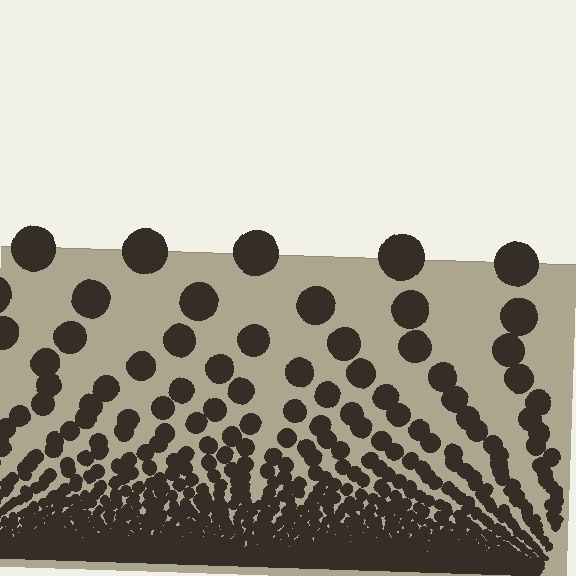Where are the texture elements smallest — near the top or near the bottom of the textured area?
Near the bottom.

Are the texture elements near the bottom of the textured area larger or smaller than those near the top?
Smaller. The gradient is inverted — elements near the bottom are smaller and denser.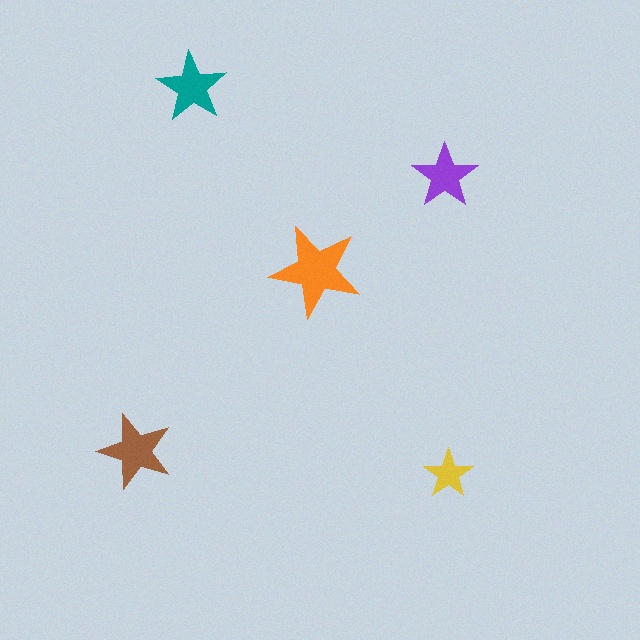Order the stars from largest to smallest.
the orange one, the brown one, the teal one, the purple one, the yellow one.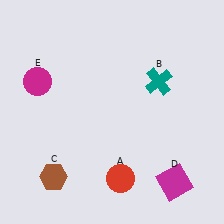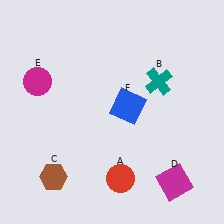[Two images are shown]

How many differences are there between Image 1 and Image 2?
There is 1 difference between the two images.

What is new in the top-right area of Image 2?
A blue square (F) was added in the top-right area of Image 2.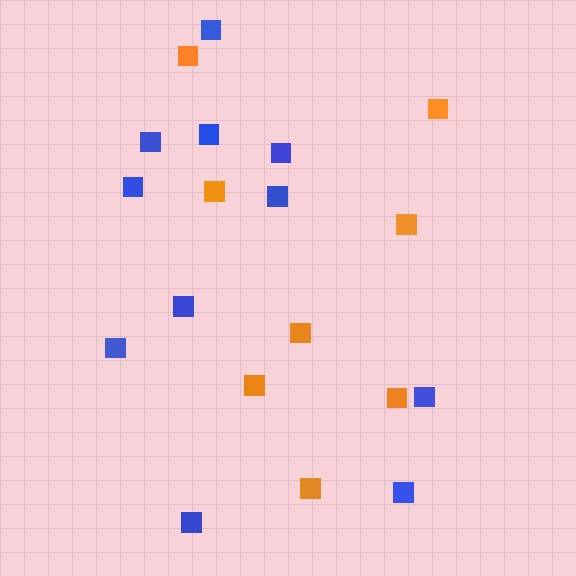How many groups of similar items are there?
There are 2 groups: one group of blue squares (11) and one group of orange squares (8).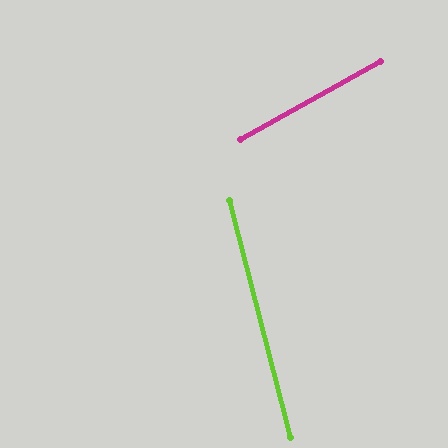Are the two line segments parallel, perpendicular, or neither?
Neither parallel nor perpendicular — they differ by about 75°.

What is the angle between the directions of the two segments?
Approximately 75 degrees.